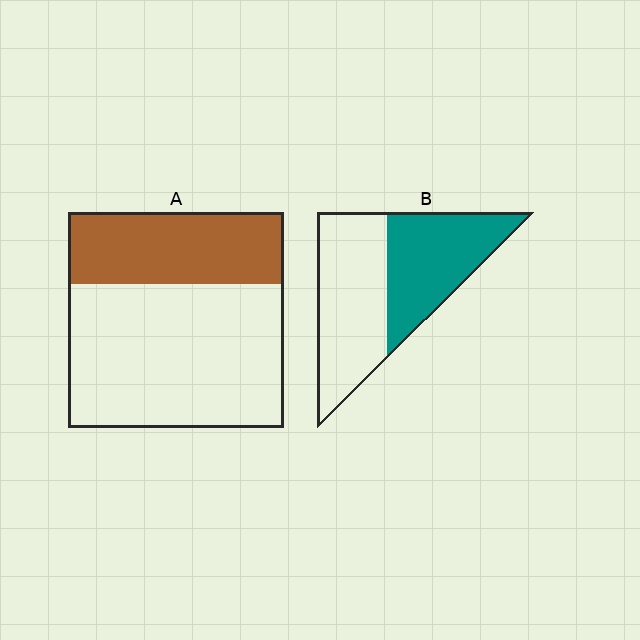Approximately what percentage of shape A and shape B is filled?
A is approximately 35% and B is approximately 45%.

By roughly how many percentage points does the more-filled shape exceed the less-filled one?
By roughly 15 percentage points (B over A).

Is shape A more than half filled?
No.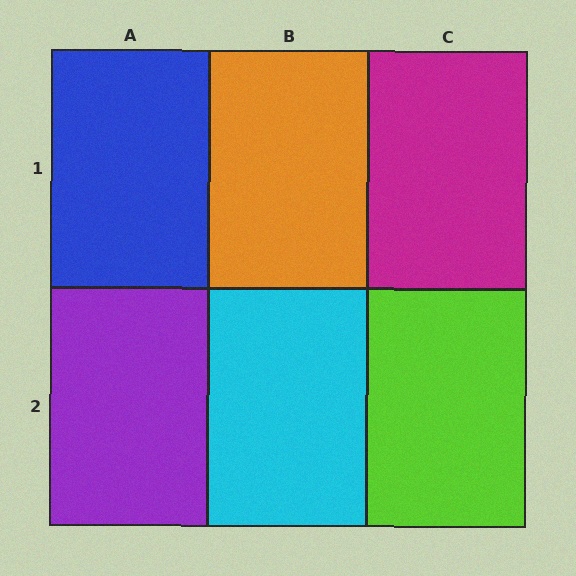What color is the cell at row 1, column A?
Blue.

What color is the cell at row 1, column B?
Orange.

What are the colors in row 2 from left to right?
Purple, cyan, lime.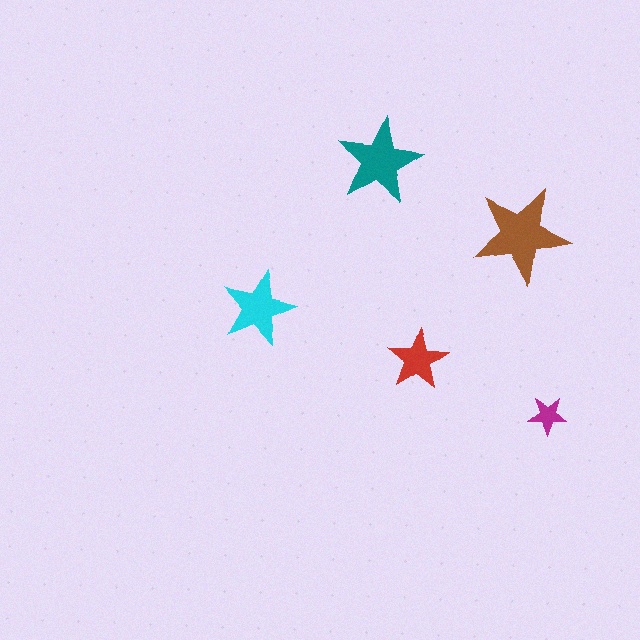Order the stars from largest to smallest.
the brown one, the teal one, the cyan one, the red one, the magenta one.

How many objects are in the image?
There are 5 objects in the image.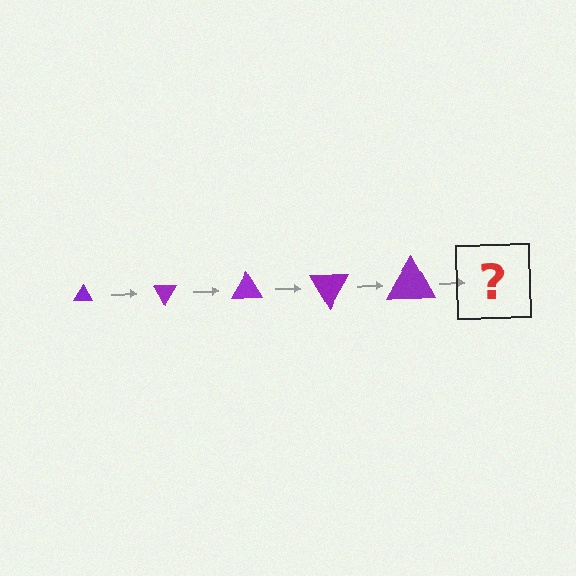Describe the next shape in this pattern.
It should be a triangle, larger than the previous one and rotated 300 degrees from the start.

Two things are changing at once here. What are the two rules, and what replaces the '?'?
The two rules are that the triangle grows larger each step and it rotates 60 degrees each step. The '?' should be a triangle, larger than the previous one and rotated 300 degrees from the start.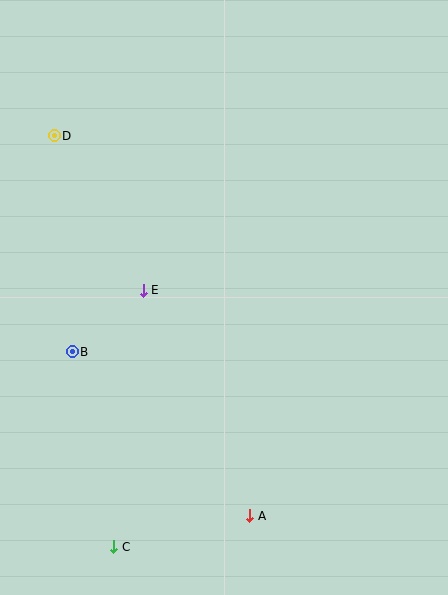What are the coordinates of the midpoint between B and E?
The midpoint between B and E is at (108, 321).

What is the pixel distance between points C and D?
The distance between C and D is 415 pixels.